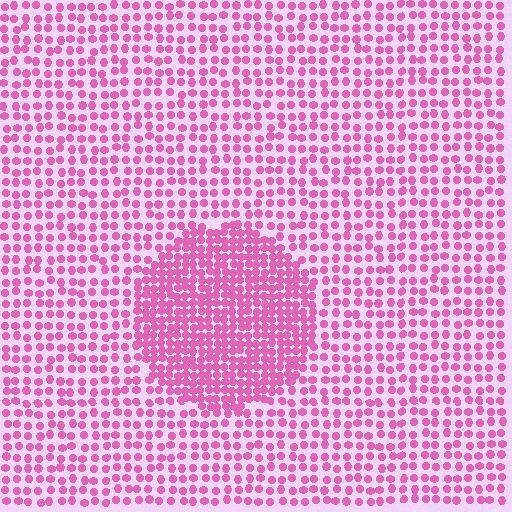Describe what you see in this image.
The image contains small pink elements arranged at two different densities. A circle-shaped region is visible where the elements are more densely packed than the surrounding area.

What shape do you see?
I see a circle.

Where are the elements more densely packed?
The elements are more densely packed inside the circle boundary.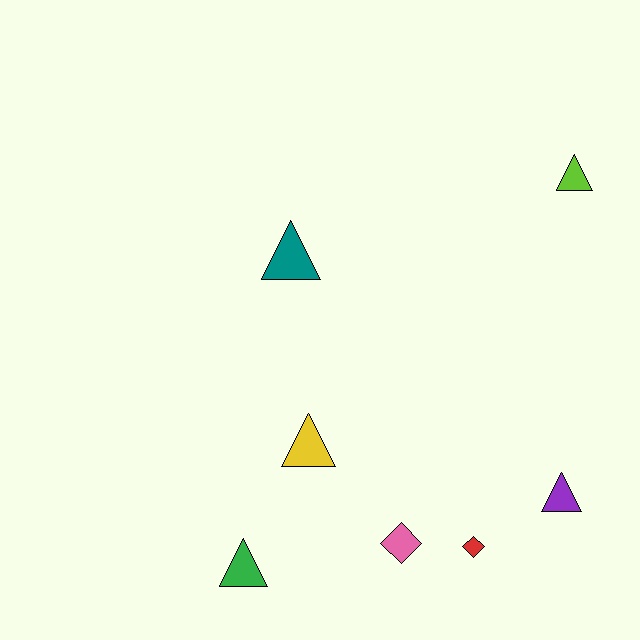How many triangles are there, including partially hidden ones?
There are 5 triangles.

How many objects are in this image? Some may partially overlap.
There are 7 objects.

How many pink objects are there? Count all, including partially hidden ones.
There is 1 pink object.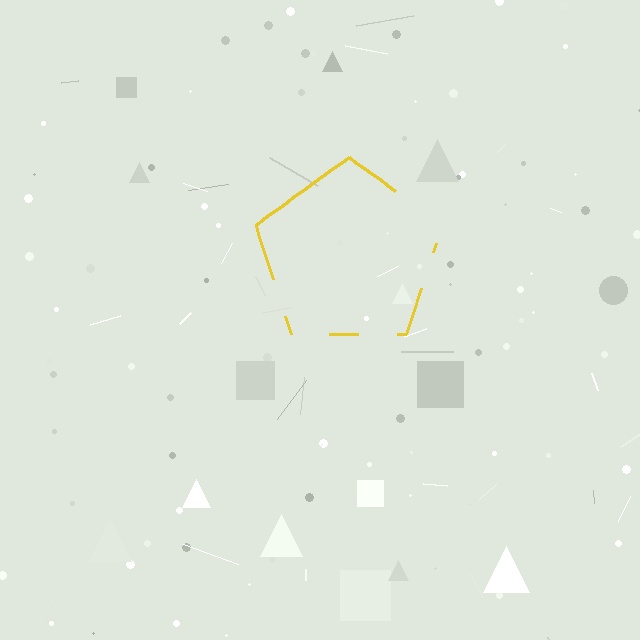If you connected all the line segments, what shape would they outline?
They would outline a pentagon.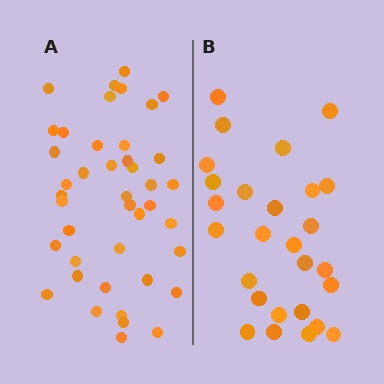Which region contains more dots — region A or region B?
Region A (the left region) has more dots.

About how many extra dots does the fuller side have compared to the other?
Region A has approximately 15 more dots than region B.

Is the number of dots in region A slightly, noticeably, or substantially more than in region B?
Region A has substantially more. The ratio is roughly 1.6 to 1.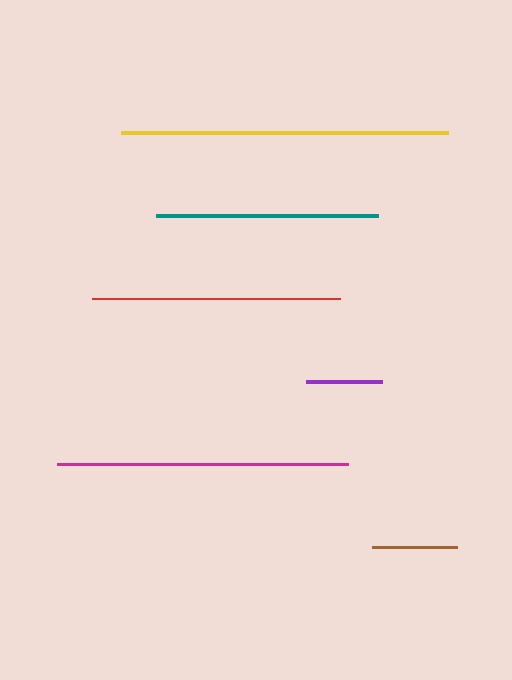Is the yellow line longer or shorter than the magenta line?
The yellow line is longer than the magenta line.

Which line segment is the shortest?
The purple line is the shortest at approximately 76 pixels.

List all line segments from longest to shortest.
From longest to shortest: yellow, magenta, red, teal, brown, purple.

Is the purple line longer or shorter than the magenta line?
The magenta line is longer than the purple line.